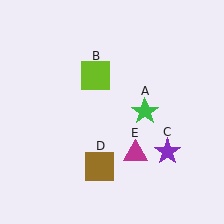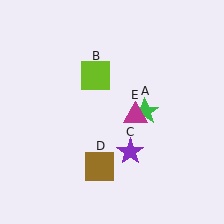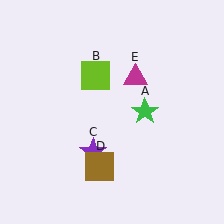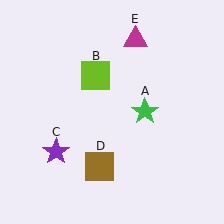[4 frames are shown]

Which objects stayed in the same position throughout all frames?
Green star (object A) and lime square (object B) and brown square (object D) remained stationary.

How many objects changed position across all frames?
2 objects changed position: purple star (object C), magenta triangle (object E).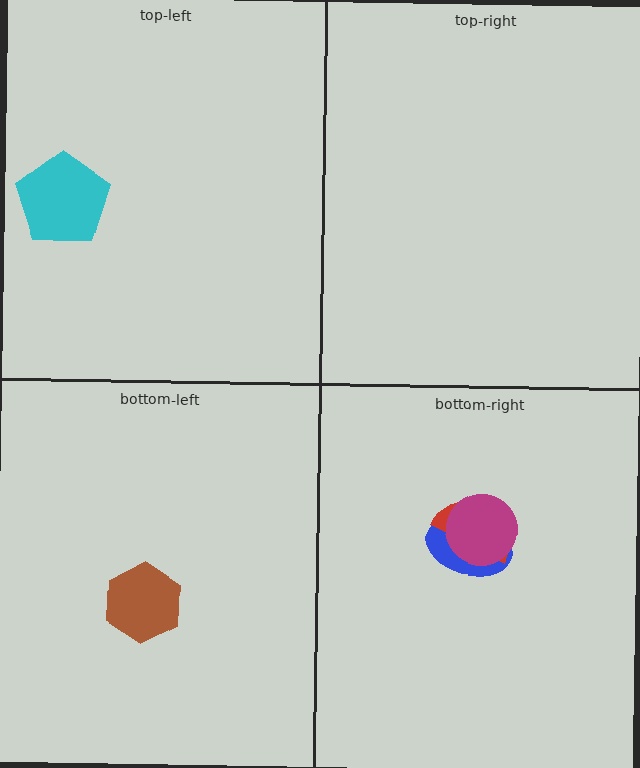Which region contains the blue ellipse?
The bottom-right region.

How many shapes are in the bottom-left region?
1.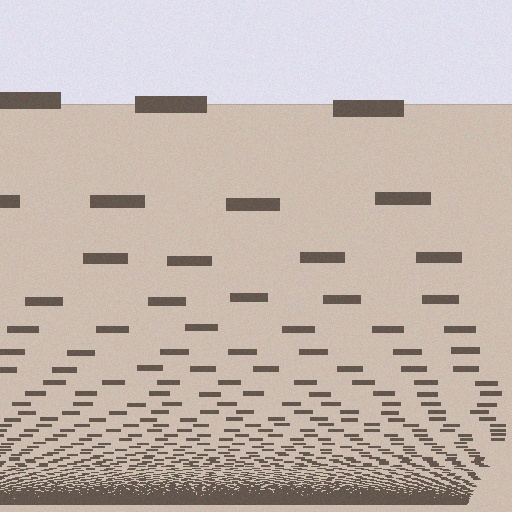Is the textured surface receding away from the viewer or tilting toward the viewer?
The surface appears to tilt toward the viewer. Texture elements get larger and sparser toward the top.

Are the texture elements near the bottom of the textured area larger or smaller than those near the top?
Smaller. The gradient is inverted — elements near the bottom are smaller and denser.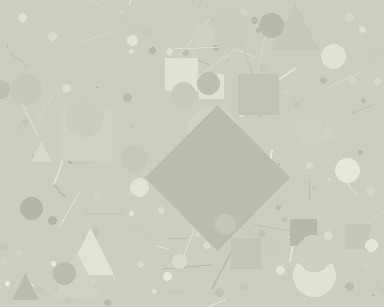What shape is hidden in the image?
A diamond is hidden in the image.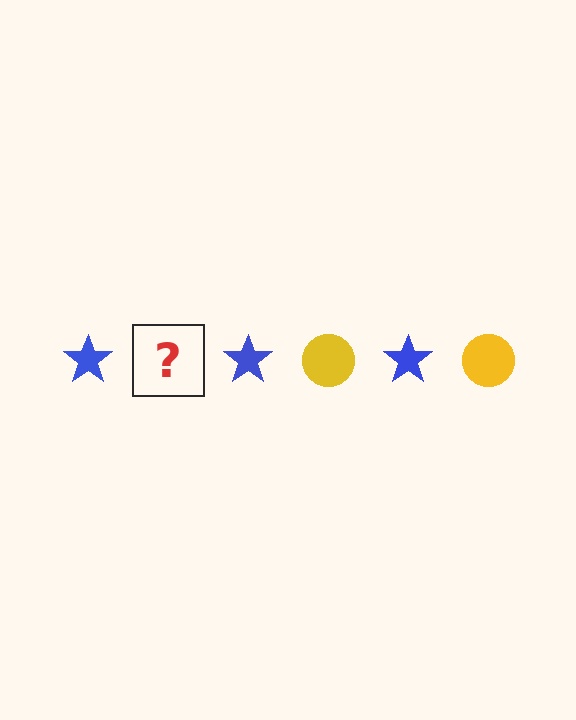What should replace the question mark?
The question mark should be replaced with a yellow circle.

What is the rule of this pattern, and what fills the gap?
The rule is that the pattern alternates between blue star and yellow circle. The gap should be filled with a yellow circle.